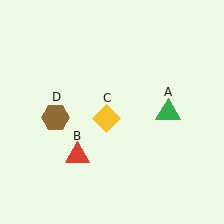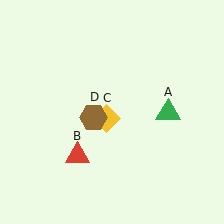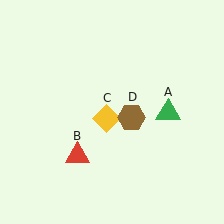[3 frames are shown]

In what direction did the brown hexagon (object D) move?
The brown hexagon (object D) moved right.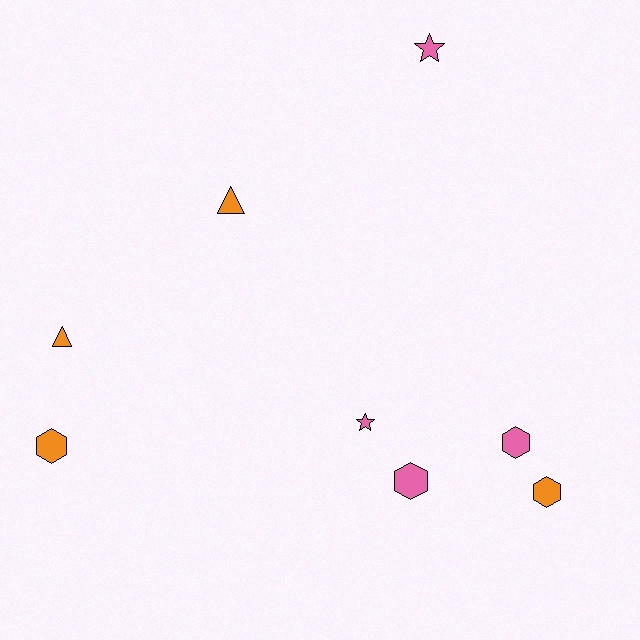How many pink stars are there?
There are 2 pink stars.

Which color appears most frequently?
Pink, with 4 objects.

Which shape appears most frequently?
Hexagon, with 4 objects.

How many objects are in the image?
There are 8 objects.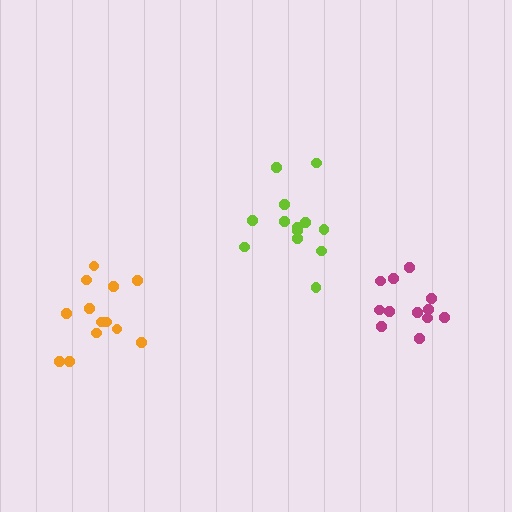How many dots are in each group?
Group 1: 13 dots, Group 2: 13 dots, Group 3: 12 dots (38 total).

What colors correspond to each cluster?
The clusters are colored: orange, lime, magenta.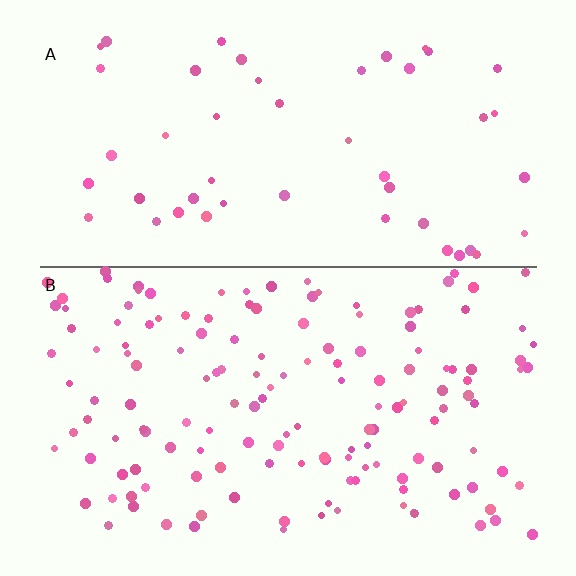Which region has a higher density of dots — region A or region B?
B (the bottom).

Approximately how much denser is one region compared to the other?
Approximately 3.0× — region B over region A.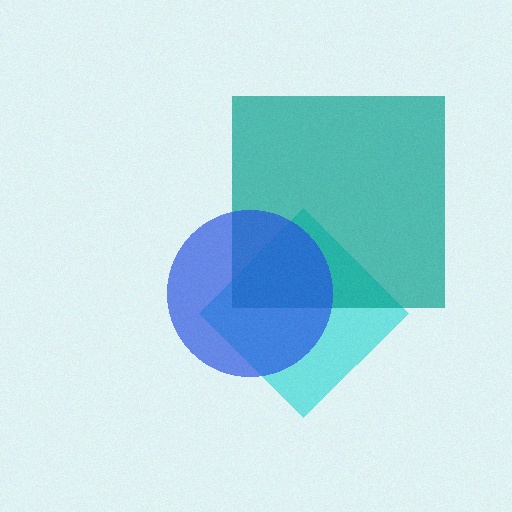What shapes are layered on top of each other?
The layered shapes are: a cyan diamond, a teal square, a blue circle.